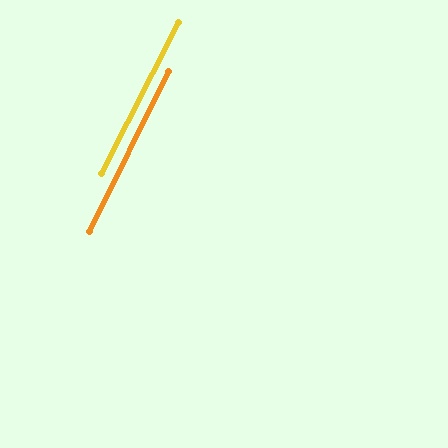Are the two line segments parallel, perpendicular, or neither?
Parallel — their directions differ by only 0.5°.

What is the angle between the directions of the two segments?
Approximately 1 degree.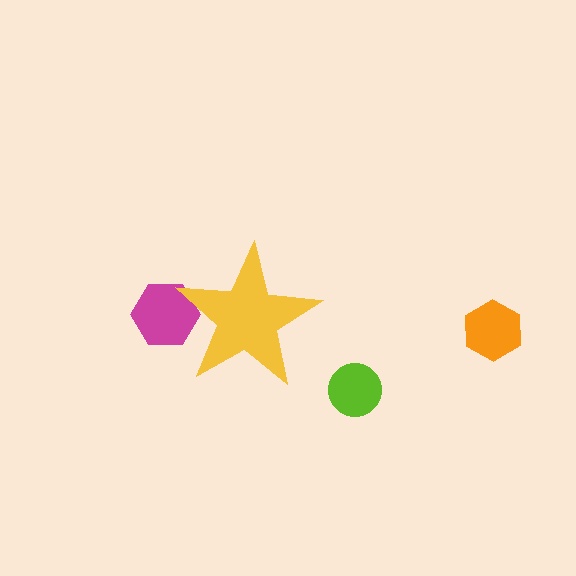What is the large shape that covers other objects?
A yellow star.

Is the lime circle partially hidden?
No, the lime circle is fully visible.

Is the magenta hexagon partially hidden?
Yes, the magenta hexagon is partially hidden behind the yellow star.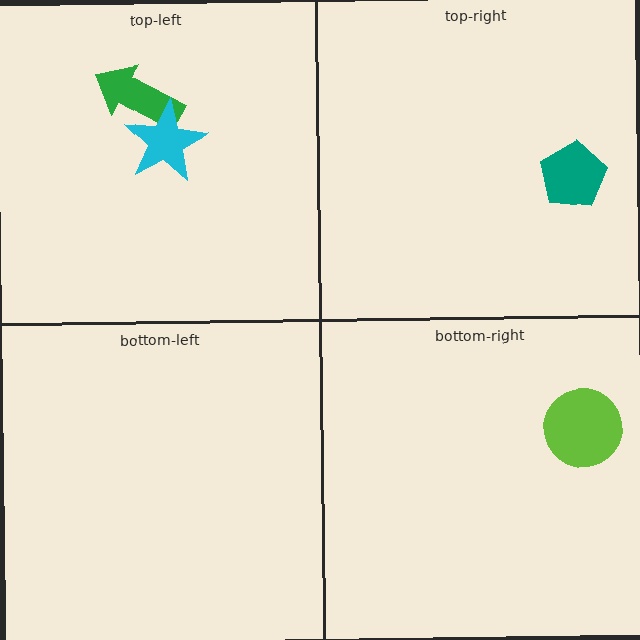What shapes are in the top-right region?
The teal pentagon.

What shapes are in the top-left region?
The green arrow, the cyan star.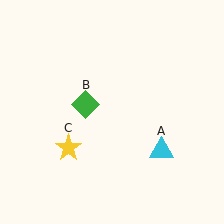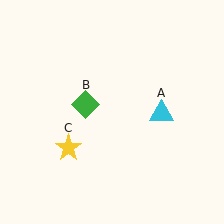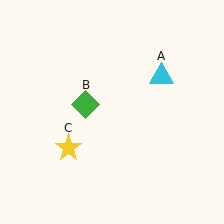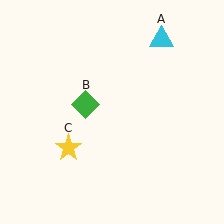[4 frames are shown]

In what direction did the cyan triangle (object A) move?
The cyan triangle (object A) moved up.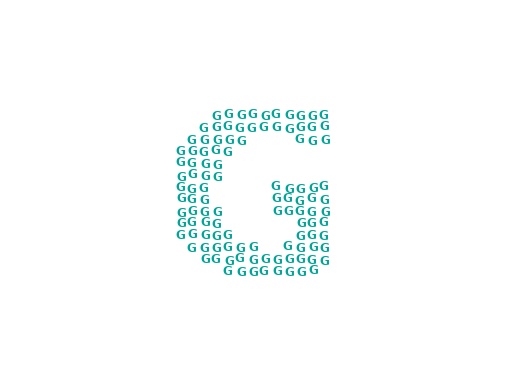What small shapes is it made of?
It is made of small letter G's.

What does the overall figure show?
The overall figure shows the letter G.